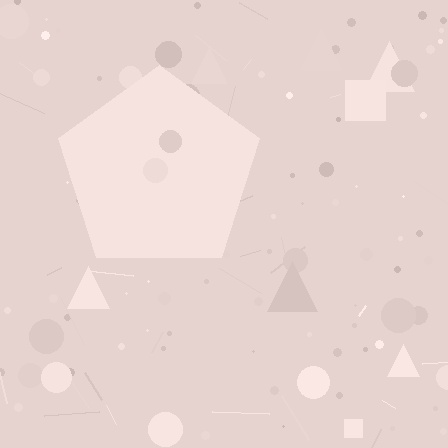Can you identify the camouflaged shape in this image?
The camouflaged shape is a pentagon.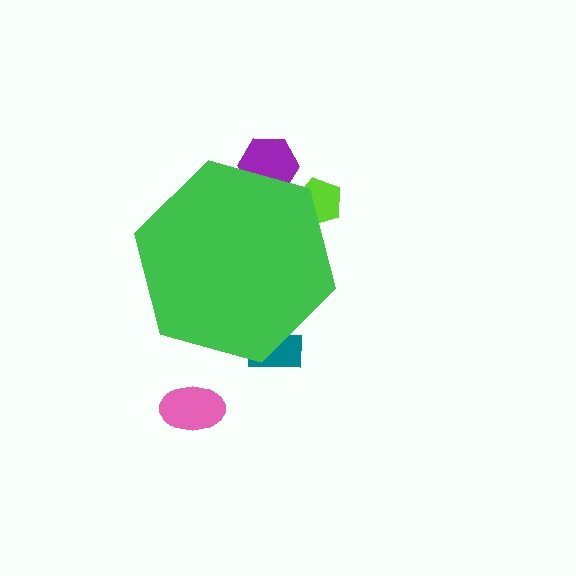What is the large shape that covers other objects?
A green hexagon.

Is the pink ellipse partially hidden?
No, the pink ellipse is fully visible.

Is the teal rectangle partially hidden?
Yes, the teal rectangle is partially hidden behind the green hexagon.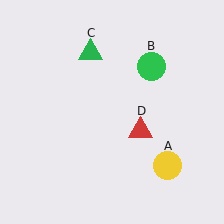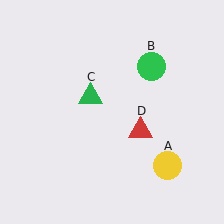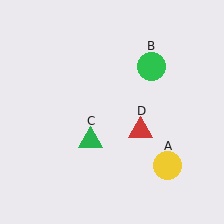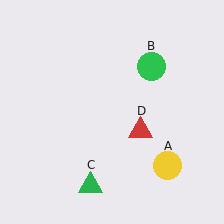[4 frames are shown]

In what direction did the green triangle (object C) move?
The green triangle (object C) moved down.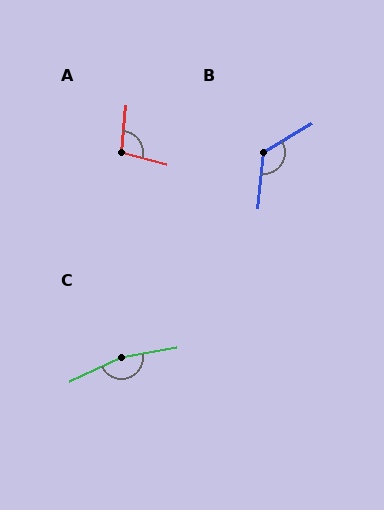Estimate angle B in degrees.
Approximately 127 degrees.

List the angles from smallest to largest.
A (100°), B (127°), C (165°).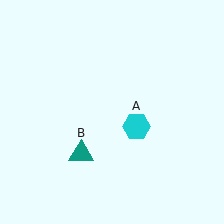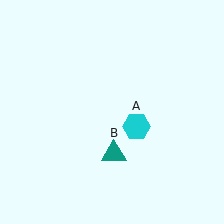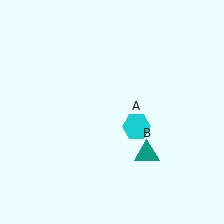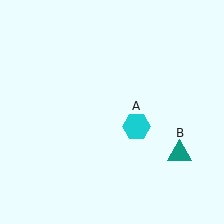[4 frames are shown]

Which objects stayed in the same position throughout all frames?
Cyan hexagon (object A) remained stationary.